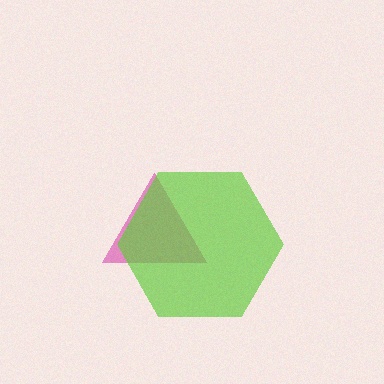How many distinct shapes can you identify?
There are 2 distinct shapes: a pink triangle, a lime hexagon.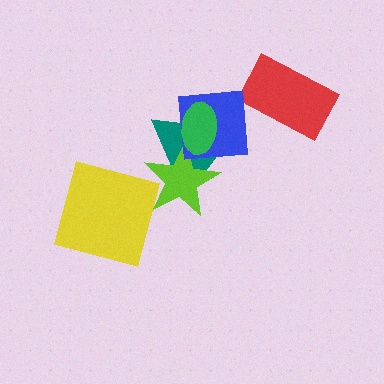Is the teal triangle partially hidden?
Yes, it is partially covered by another shape.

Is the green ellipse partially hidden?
No, no other shape covers it.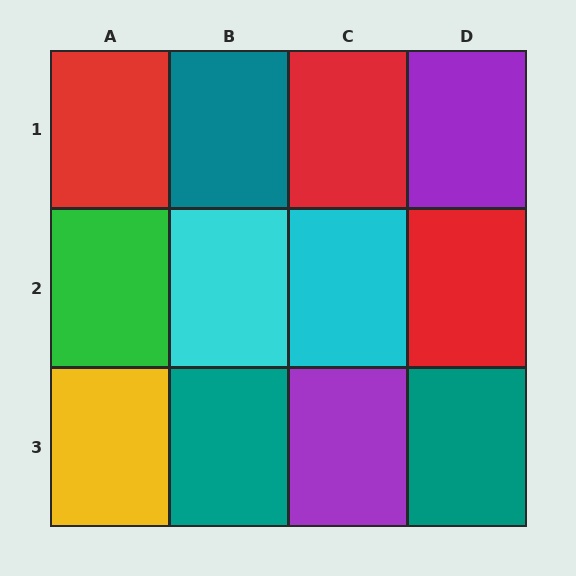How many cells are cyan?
2 cells are cyan.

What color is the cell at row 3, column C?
Purple.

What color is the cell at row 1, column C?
Red.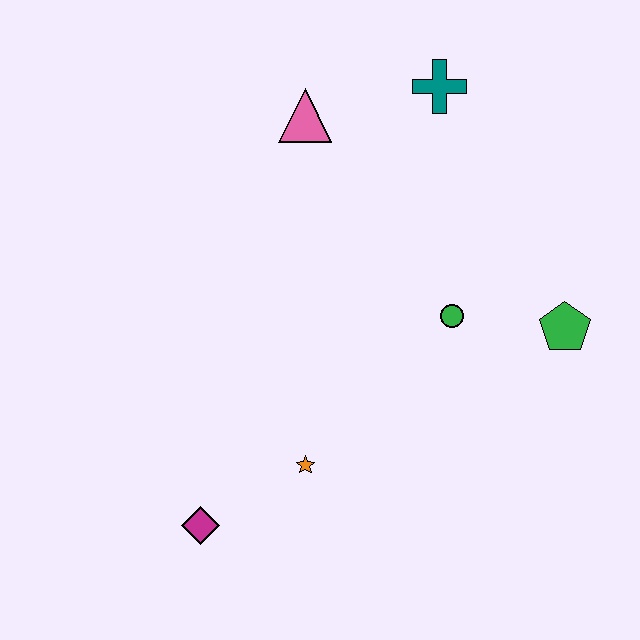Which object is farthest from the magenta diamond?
The teal cross is farthest from the magenta diamond.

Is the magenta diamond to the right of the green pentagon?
No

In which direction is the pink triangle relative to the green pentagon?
The pink triangle is to the left of the green pentagon.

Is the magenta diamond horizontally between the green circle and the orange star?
No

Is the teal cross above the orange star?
Yes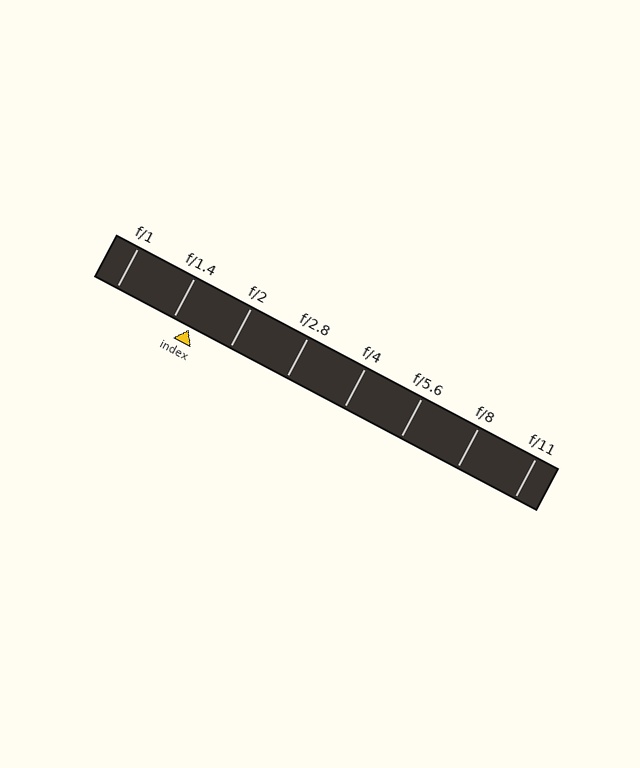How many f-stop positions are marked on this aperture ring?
There are 8 f-stop positions marked.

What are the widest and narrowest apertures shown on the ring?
The widest aperture shown is f/1 and the narrowest is f/11.